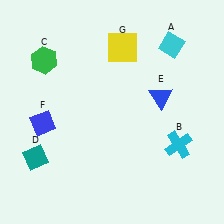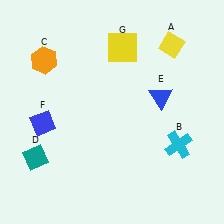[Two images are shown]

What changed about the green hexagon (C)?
In Image 1, C is green. In Image 2, it changed to orange.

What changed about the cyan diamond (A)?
In Image 1, A is cyan. In Image 2, it changed to yellow.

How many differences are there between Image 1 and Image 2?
There are 2 differences between the two images.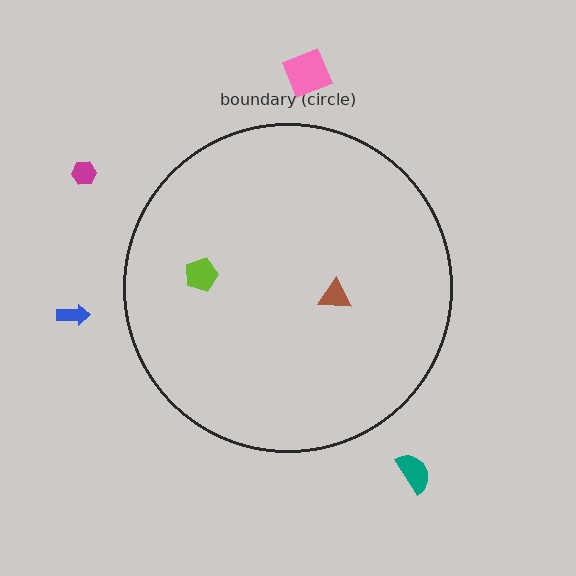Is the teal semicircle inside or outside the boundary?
Outside.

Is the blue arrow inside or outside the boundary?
Outside.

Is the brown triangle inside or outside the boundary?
Inside.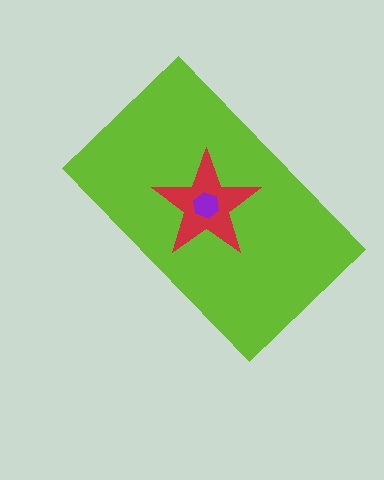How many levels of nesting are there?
3.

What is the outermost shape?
The lime rectangle.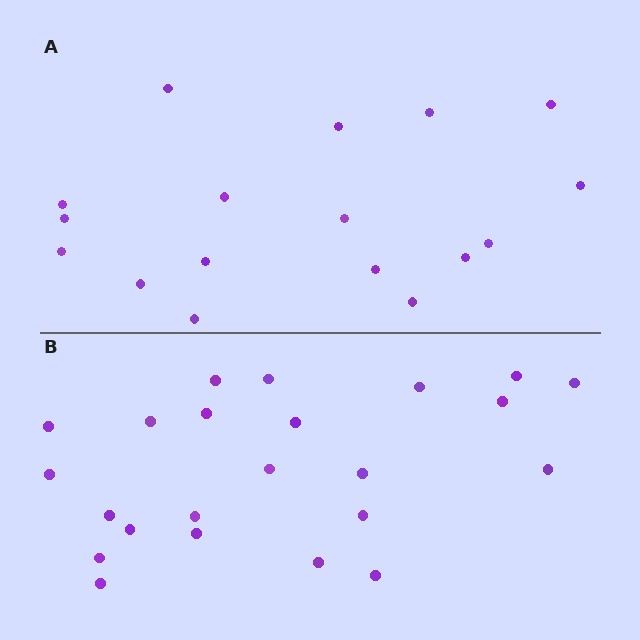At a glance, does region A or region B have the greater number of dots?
Region B (the bottom region) has more dots.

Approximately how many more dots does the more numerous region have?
Region B has about 6 more dots than region A.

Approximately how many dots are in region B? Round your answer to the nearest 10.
About 20 dots. (The exact count is 23, which rounds to 20.)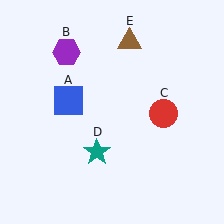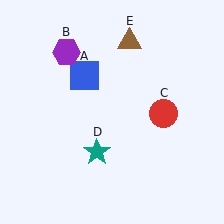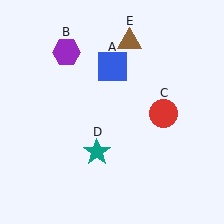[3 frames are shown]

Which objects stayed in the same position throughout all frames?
Purple hexagon (object B) and red circle (object C) and teal star (object D) and brown triangle (object E) remained stationary.